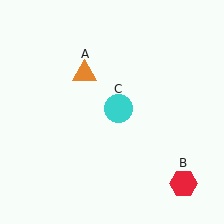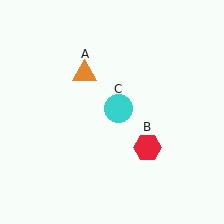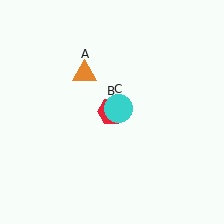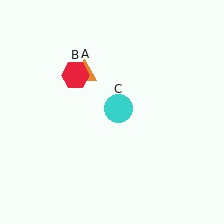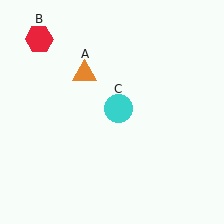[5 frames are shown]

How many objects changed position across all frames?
1 object changed position: red hexagon (object B).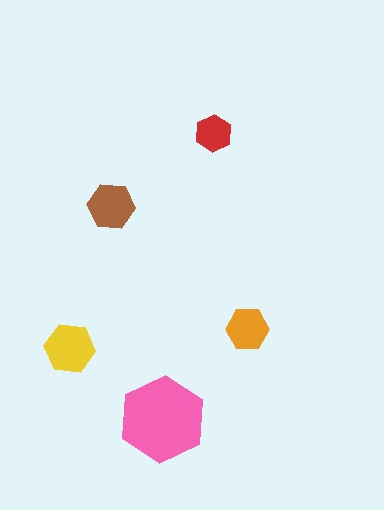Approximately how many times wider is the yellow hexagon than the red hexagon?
About 1.5 times wider.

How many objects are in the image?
There are 5 objects in the image.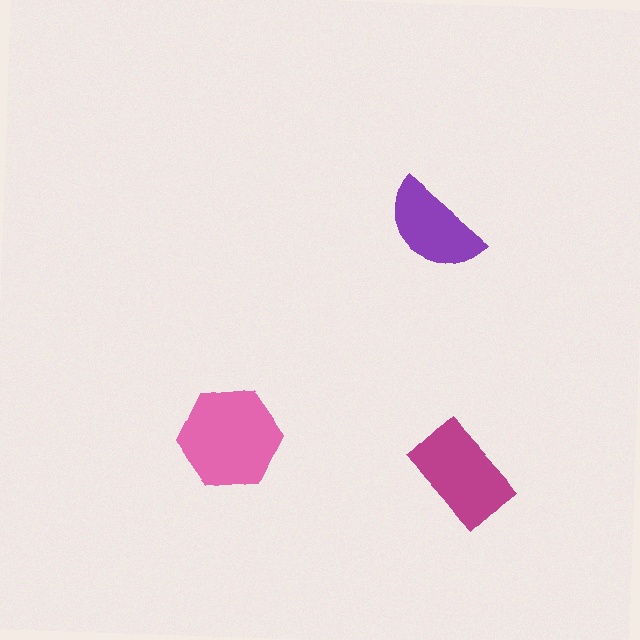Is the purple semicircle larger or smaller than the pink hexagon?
Smaller.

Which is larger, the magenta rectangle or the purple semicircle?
The magenta rectangle.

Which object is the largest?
The pink hexagon.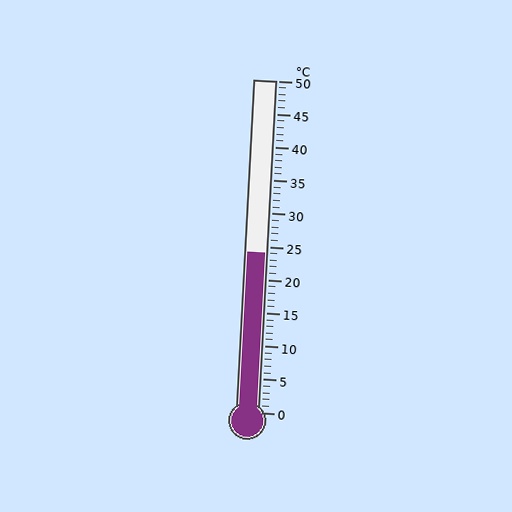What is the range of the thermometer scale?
The thermometer scale ranges from 0°C to 50°C.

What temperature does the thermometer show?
The thermometer shows approximately 24°C.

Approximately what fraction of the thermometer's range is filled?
The thermometer is filled to approximately 50% of its range.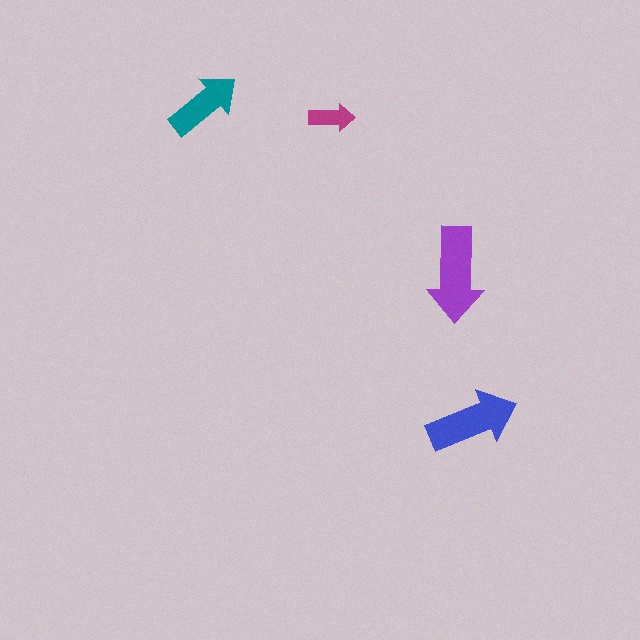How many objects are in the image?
There are 4 objects in the image.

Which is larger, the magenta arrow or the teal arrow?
The teal one.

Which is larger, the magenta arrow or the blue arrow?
The blue one.